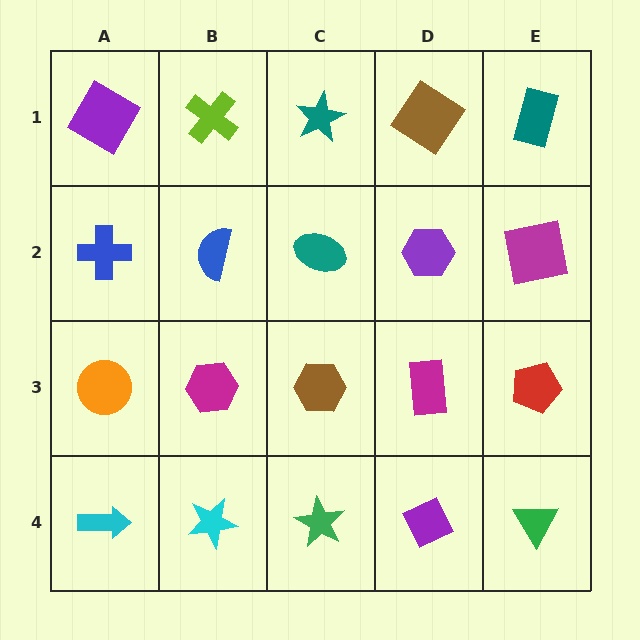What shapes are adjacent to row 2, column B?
A lime cross (row 1, column B), a magenta hexagon (row 3, column B), a blue cross (row 2, column A), a teal ellipse (row 2, column C).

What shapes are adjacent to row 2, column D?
A brown diamond (row 1, column D), a magenta rectangle (row 3, column D), a teal ellipse (row 2, column C), a magenta square (row 2, column E).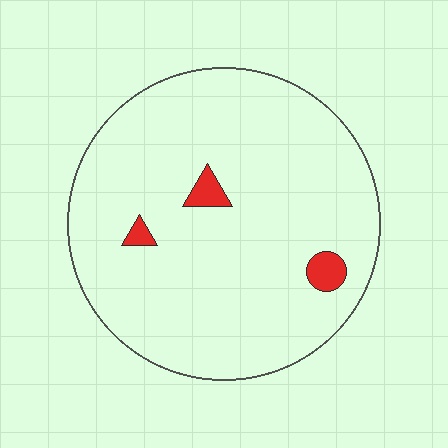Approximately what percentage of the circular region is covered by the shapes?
Approximately 5%.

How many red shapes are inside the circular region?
3.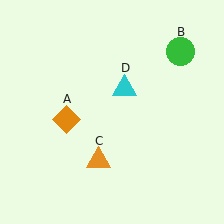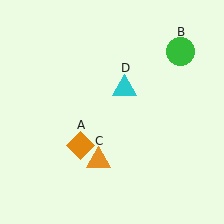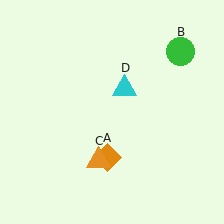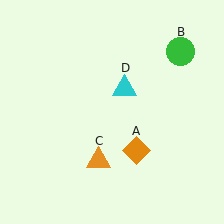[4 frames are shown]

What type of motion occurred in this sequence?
The orange diamond (object A) rotated counterclockwise around the center of the scene.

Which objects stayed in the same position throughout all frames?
Green circle (object B) and orange triangle (object C) and cyan triangle (object D) remained stationary.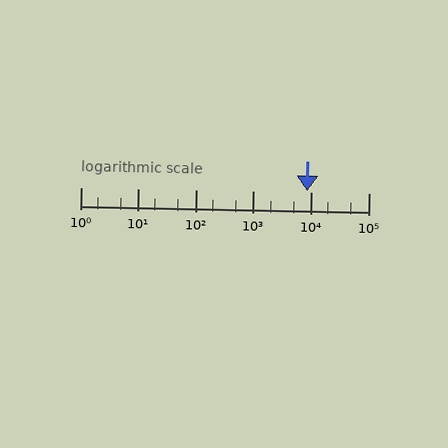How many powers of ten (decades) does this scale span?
The scale spans 5 decades, from 1 to 100000.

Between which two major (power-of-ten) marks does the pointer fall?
The pointer is between 1000 and 10000.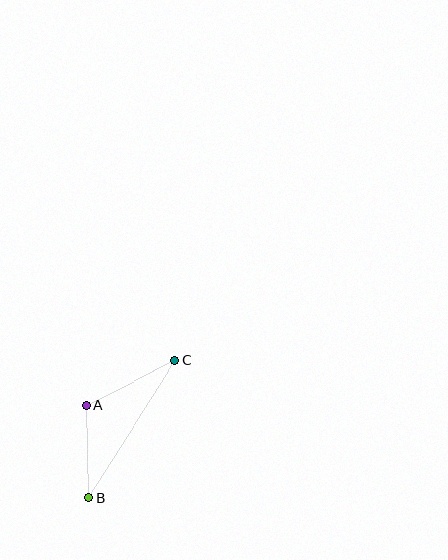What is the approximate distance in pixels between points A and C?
The distance between A and C is approximately 100 pixels.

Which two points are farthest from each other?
Points B and C are farthest from each other.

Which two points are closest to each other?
Points A and B are closest to each other.